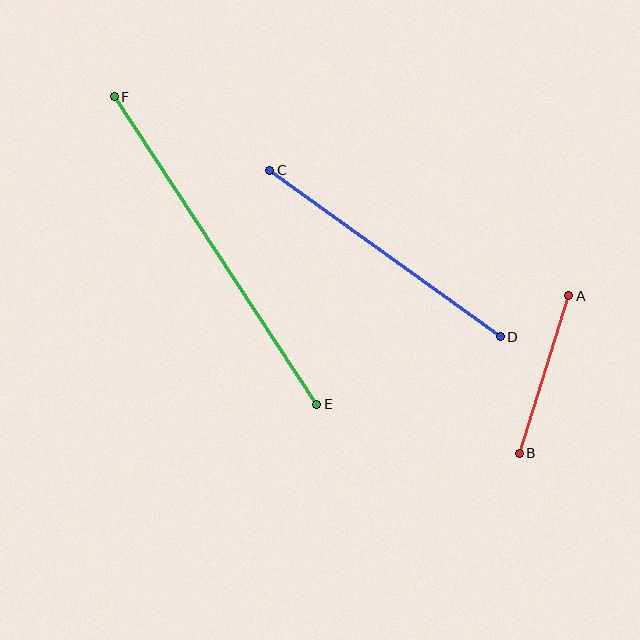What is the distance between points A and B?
The distance is approximately 165 pixels.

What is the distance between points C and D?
The distance is approximately 285 pixels.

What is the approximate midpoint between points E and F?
The midpoint is at approximately (216, 250) pixels.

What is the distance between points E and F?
The distance is approximately 368 pixels.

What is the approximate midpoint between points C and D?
The midpoint is at approximately (385, 253) pixels.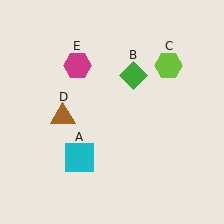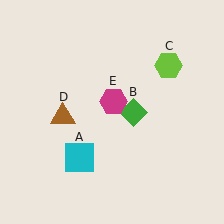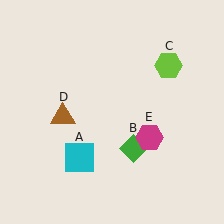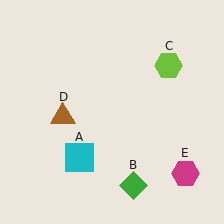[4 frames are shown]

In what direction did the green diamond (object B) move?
The green diamond (object B) moved down.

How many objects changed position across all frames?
2 objects changed position: green diamond (object B), magenta hexagon (object E).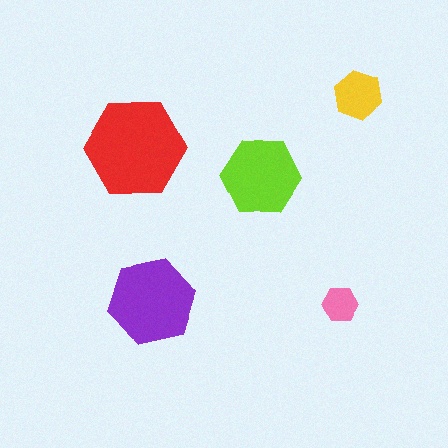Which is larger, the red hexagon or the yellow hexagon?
The red one.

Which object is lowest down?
The pink hexagon is bottommost.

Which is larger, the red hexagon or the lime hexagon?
The red one.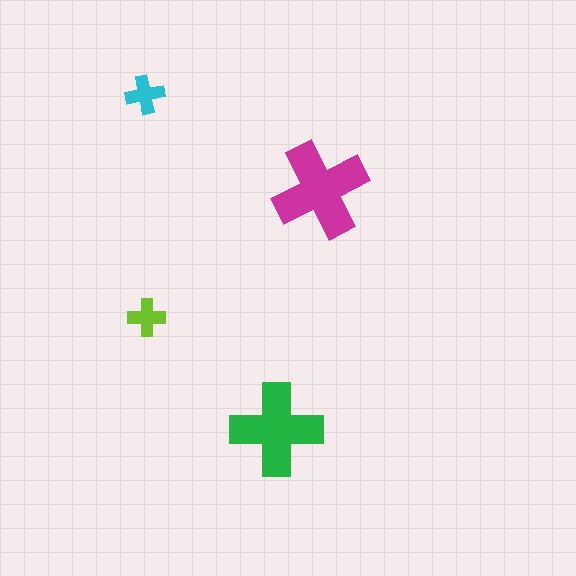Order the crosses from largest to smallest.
the magenta one, the green one, the cyan one, the lime one.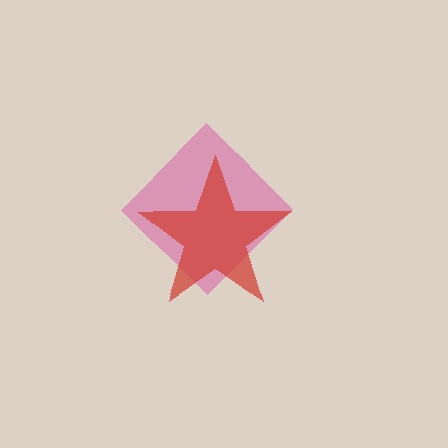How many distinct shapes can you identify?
There are 2 distinct shapes: a magenta diamond, a red star.